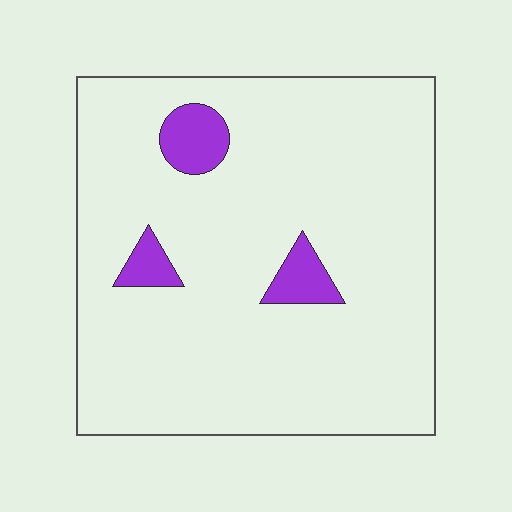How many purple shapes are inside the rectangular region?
3.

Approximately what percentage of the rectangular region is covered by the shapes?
Approximately 5%.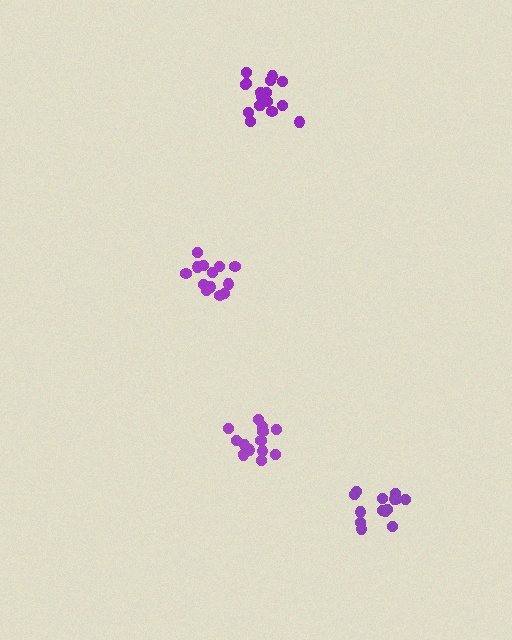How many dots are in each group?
Group 1: 14 dots, Group 2: 13 dots, Group 3: 14 dots, Group 4: 17 dots (58 total).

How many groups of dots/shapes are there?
There are 4 groups.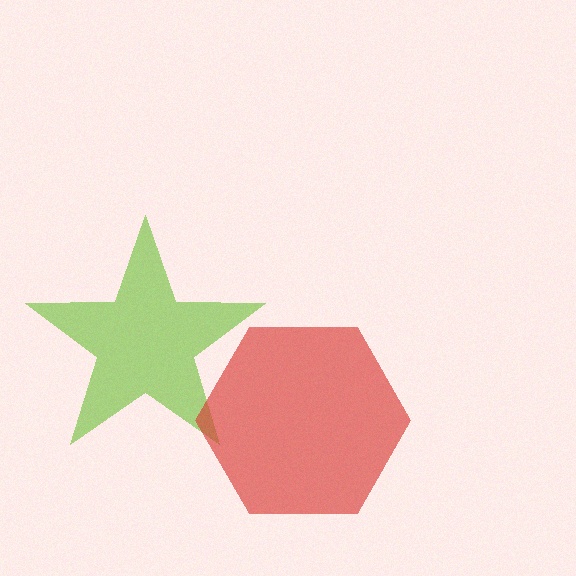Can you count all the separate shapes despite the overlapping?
Yes, there are 2 separate shapes.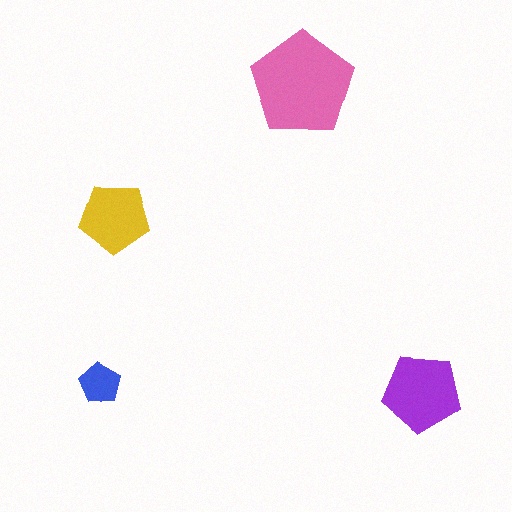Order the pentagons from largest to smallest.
the pink one, the purple one, the yellow one, the blue one.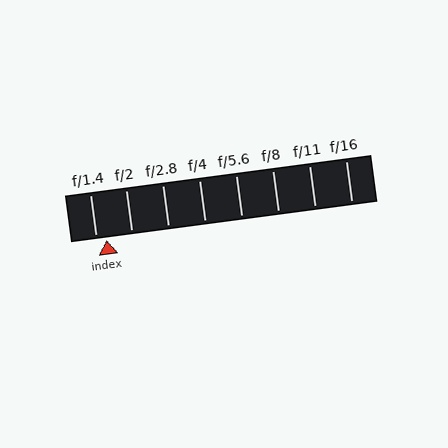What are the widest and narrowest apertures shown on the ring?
The widest aperture shown is f/1.4 and the narrowest is f/16.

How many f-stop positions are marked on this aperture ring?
There are 8 f-stop positions marked.